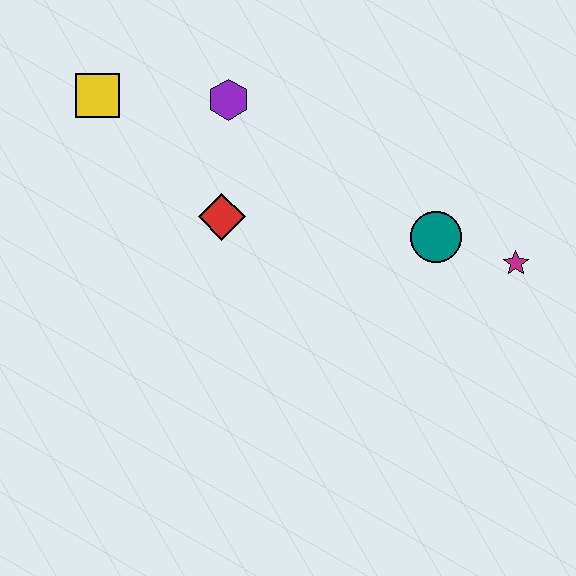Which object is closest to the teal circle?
The magenta star is closest to the teal circle.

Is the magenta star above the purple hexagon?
No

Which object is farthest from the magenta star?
The yellow square is farthest from the magenta star.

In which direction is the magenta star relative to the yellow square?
The magenta star is to the right of the yellow square.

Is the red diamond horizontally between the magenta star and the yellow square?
Yes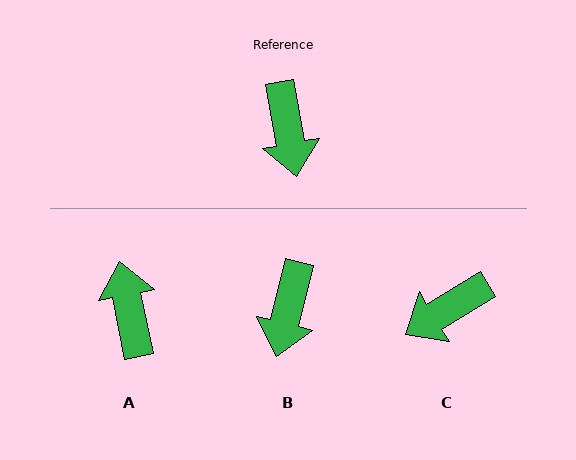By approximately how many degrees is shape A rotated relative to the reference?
Approximately 179 degrees clockwise.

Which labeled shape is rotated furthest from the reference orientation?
A, about 179 degrees away.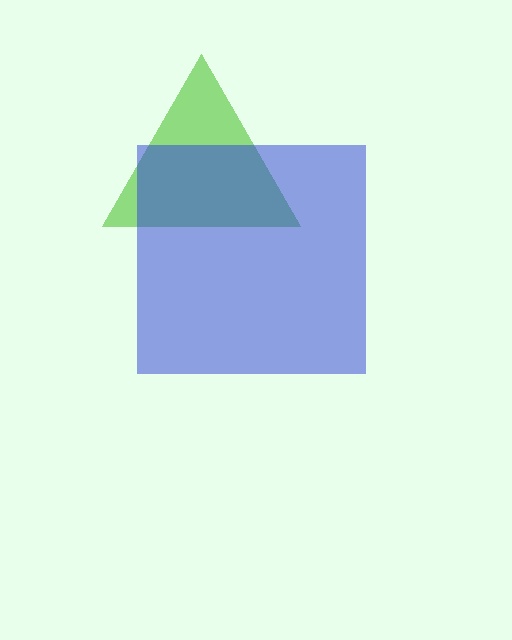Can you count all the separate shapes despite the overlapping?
Yes, there are 2 separate shapes.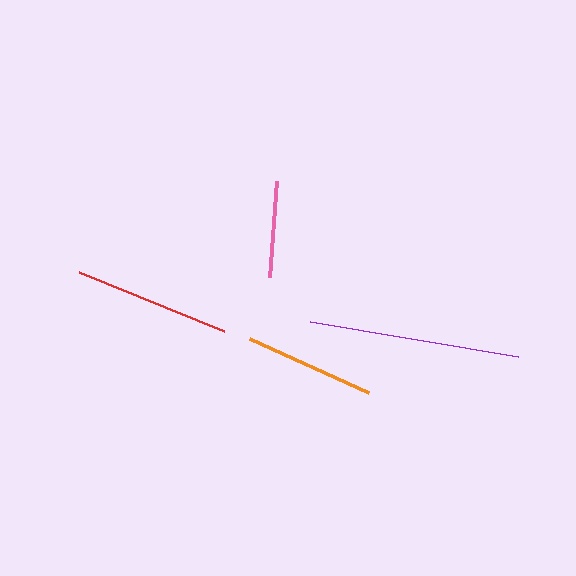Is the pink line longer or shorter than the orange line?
The orange line is longer than the pink line.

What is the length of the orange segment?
The orange segment is approximately 131 pixels long.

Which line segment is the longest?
The purple line is the longest at approximately 211 pixels.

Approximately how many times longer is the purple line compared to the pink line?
The purple line is approximately 2.2 times the length of the pink line.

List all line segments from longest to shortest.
From longest to shortest: purple, red, orange, pink.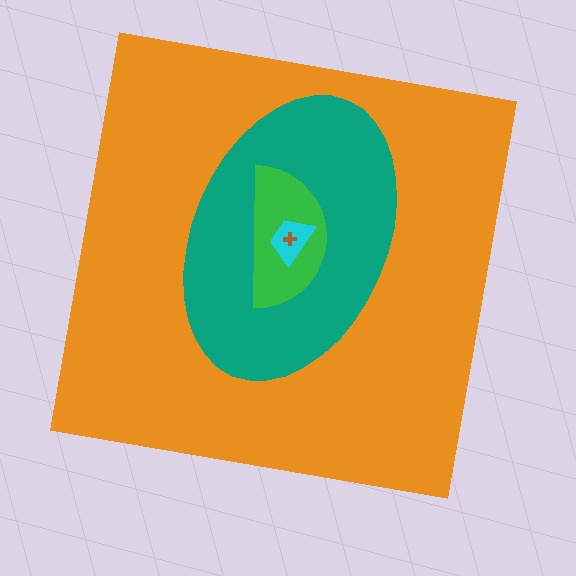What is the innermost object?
The brown cross.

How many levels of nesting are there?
5.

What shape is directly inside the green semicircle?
The cyan trapezoid.